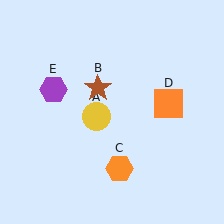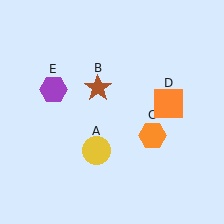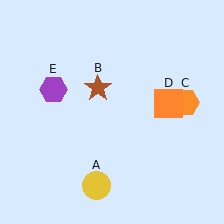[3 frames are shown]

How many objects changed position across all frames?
2 objects changed position: yellow circle (object A), orange hexagon (object C).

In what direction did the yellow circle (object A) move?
The yellow circle (object A) moved down.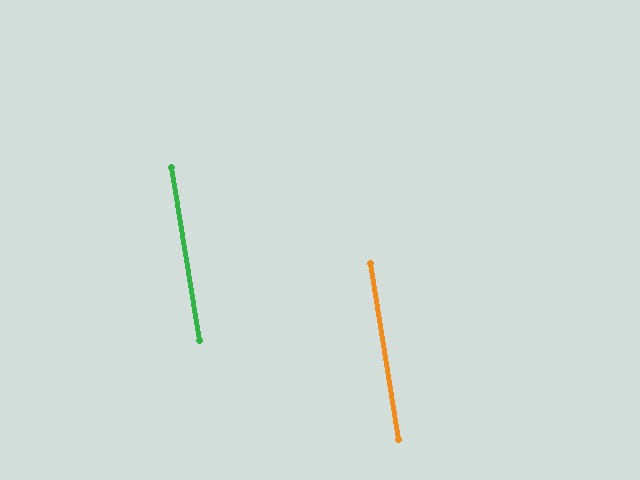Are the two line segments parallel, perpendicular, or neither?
Parallel — their directions differ by only 0.1°.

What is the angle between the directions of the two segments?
Approximately 0 degrees.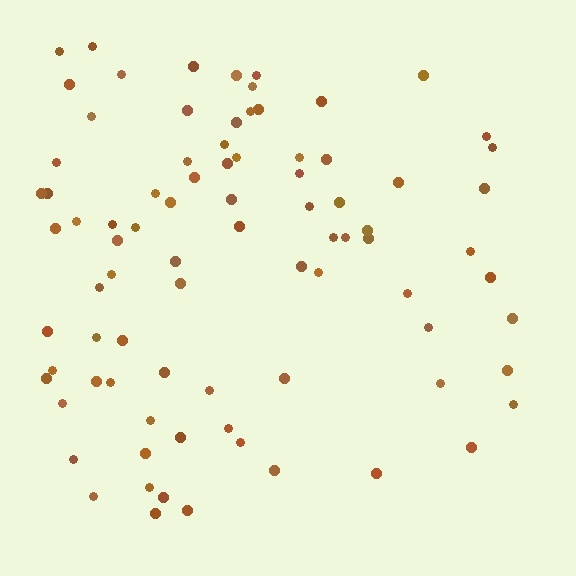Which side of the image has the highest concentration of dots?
The left.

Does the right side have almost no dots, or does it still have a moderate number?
Still a moderate number, just noticeably fewer than the left.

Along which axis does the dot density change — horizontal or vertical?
Horizontal.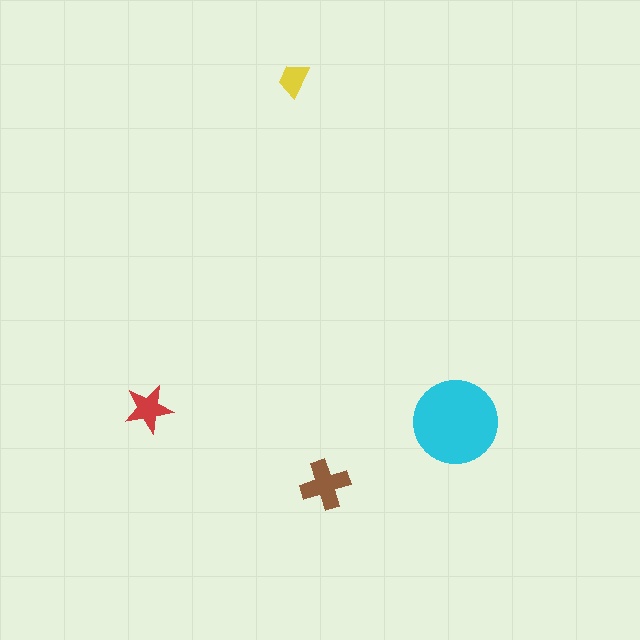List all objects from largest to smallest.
The cyan circle, the brown cross, the red star, the yellow trapezoid.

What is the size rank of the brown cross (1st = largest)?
2nd.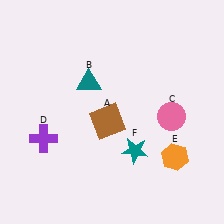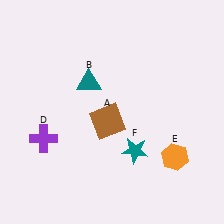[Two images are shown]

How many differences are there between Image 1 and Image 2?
There is 1 difference between the two images.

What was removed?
The pink circle (C) was removed in Image 2.